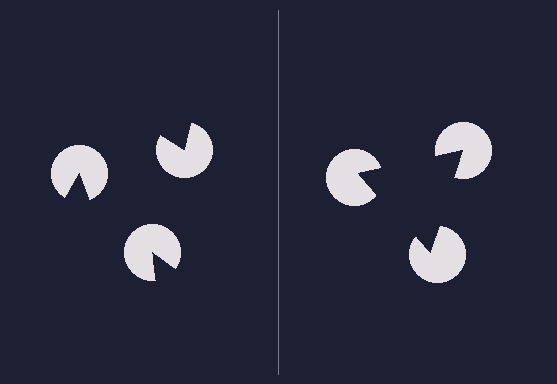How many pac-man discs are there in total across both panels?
6 — 3 on each side.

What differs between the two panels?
The pac-man discs are positioned identically on both sides; only the wedge orientations differ. On the right they align to a triangle; on the left they are misaligned.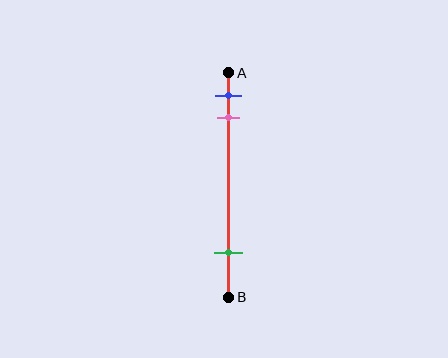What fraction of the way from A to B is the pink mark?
The pink mark is approximately 20% (0.2) of the way from A to B.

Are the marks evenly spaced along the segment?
No, the marks are not evenly spaced.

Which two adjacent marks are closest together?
The blue and pink marks are the closest adjacent pair.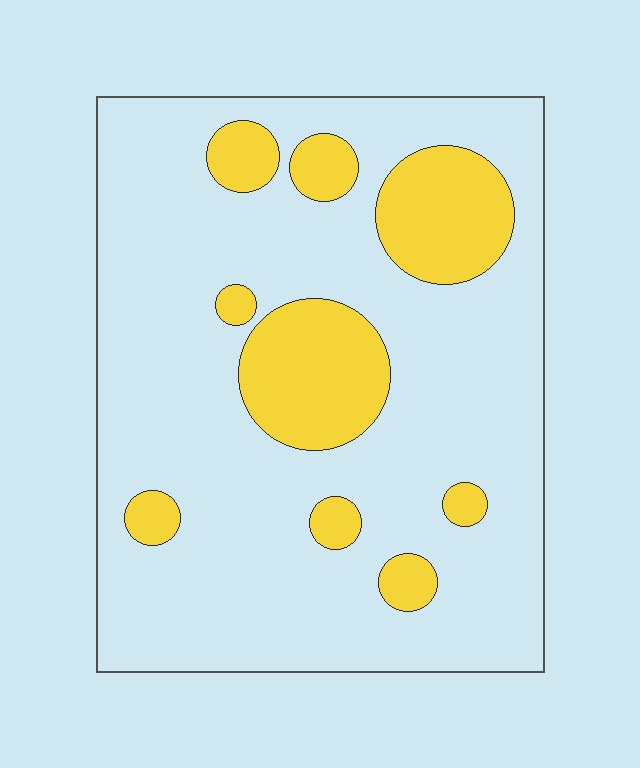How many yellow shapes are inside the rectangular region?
9.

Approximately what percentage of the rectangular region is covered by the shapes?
Approximately 20%.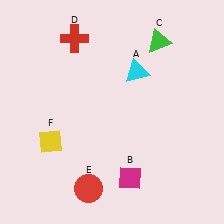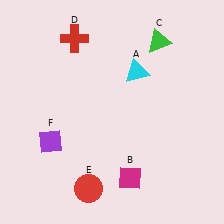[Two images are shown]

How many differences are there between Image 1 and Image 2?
There is 1 difference between the two images.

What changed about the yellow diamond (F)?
In Image 1, F is yellow. In Image 2, it changed to purple.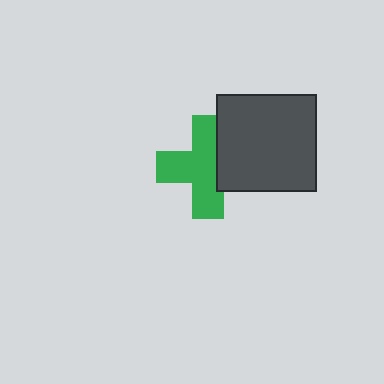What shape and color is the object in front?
The object in front is a dark gray rectangle.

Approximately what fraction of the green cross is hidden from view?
Roughly 31% of the green cross is hidden behind the dark gray rectangle.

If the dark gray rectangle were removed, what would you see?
You would see the complete green cross.